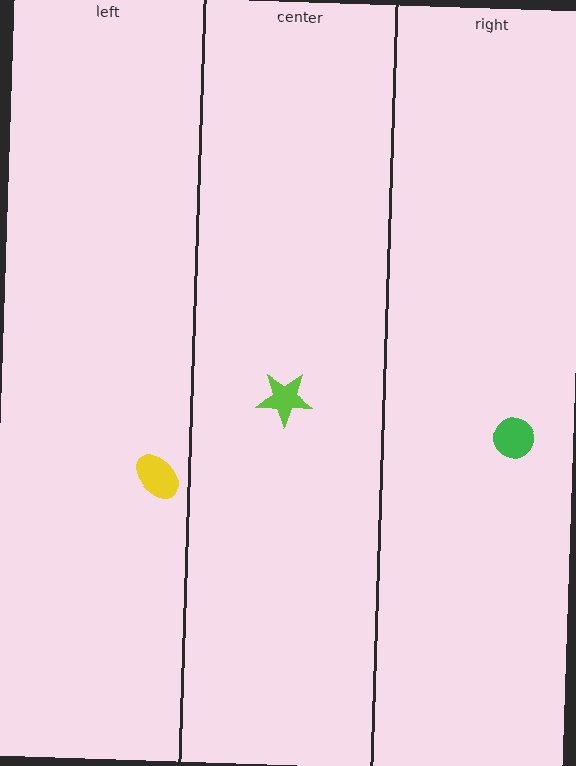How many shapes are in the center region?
1.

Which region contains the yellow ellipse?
The left region.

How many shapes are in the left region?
1.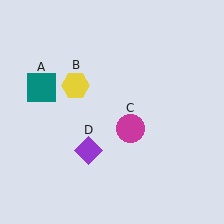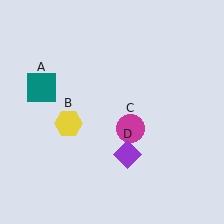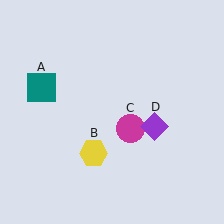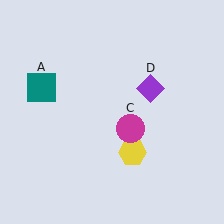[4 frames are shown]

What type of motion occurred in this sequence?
The yellow hexagon (object B), purple diamond (object D) rotated counterclockwise around the center of the scene.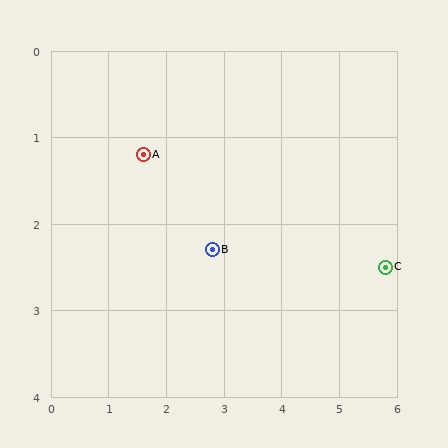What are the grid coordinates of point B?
Point B is at approximately (2.8, 2.3).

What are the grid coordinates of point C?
Point C is at approximately (5.8, 2.5).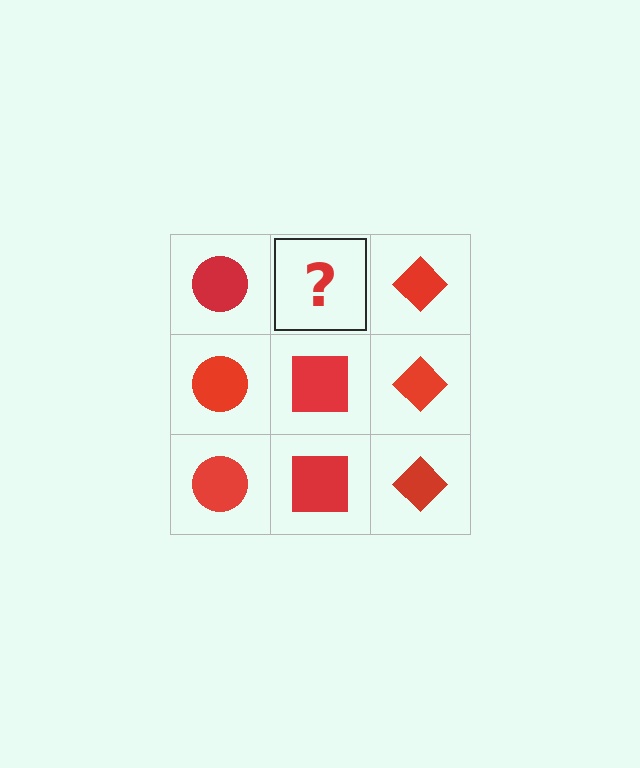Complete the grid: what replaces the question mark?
The question mark should be replaced with a red square.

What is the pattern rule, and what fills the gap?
The rule is that each column has a consistent shape. The gap should be filled with a red square.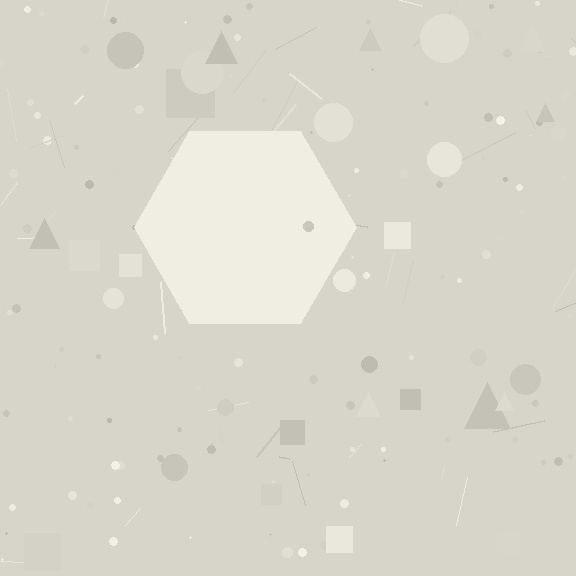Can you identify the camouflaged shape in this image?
The camouflaged shape is a hexagon.